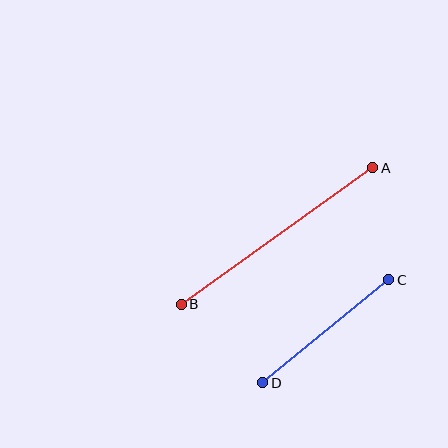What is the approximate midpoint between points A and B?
The midpoint is at approximately (277, 236) pixels.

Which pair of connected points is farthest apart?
Points A and B are farthest apart.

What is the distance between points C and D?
The distance is approximately 163 pixels.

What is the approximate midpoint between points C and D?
The midpoint is at approximately (326, 331) pixels.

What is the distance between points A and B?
The distance is approximately 235 pixels.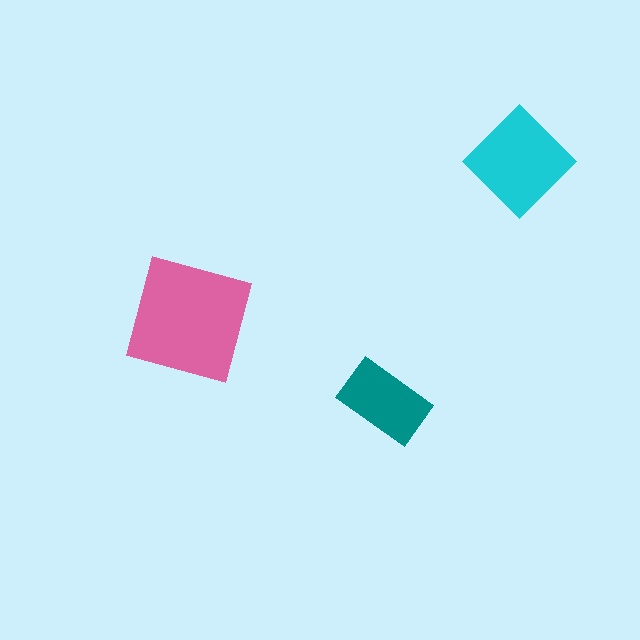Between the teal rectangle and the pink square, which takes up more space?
The pink square.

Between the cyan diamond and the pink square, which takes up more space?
The pink square.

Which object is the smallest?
The teal rectangle.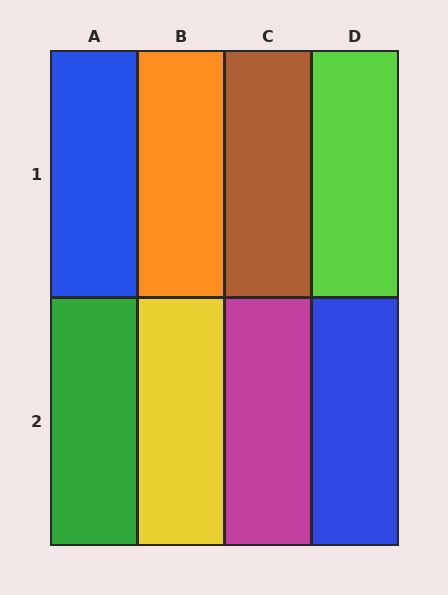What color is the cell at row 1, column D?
Lime.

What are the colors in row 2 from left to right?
Green, yellow, magenta, blue.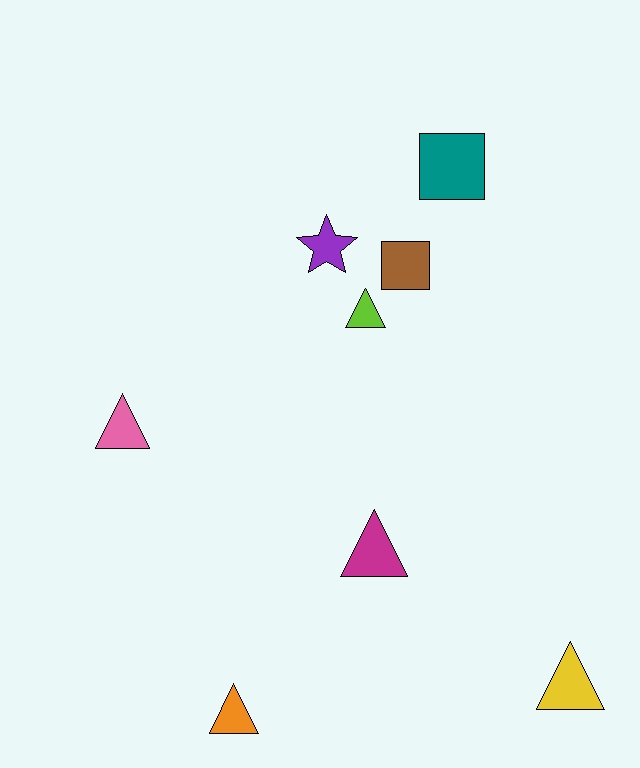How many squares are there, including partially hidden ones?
There are 2 squares.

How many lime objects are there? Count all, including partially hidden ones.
There is 1 lime object.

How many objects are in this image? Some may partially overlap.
There are 8 objects.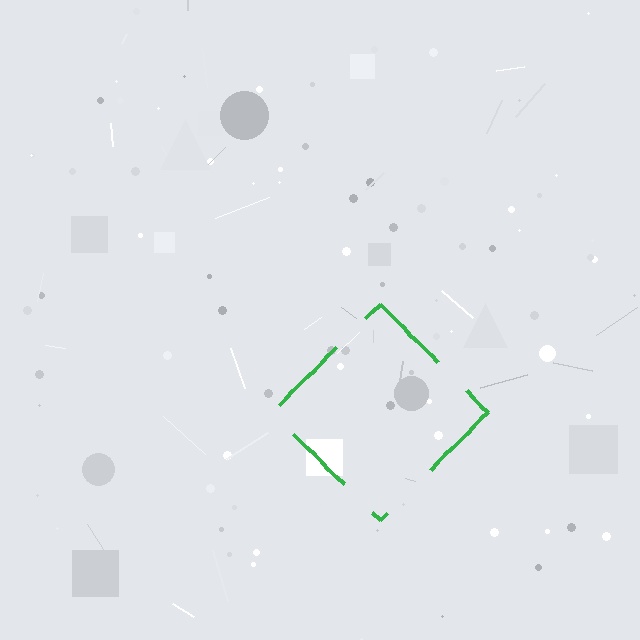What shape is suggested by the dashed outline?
The dashed outline suggests a diamond.